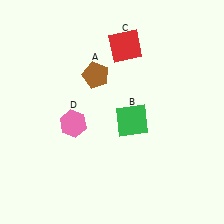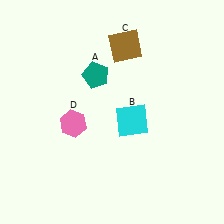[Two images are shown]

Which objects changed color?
A changed from brown to teal. B changed from green to cyan. C changed from red to brown.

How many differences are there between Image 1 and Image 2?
There are 3 differences between the two images.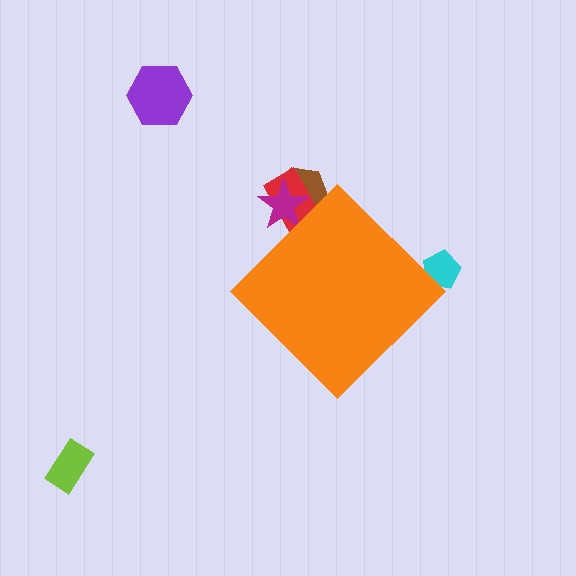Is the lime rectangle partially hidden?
No, the lime rectangle is fully visible.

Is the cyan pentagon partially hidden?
Yes, the cyan pentagon is partially hidden behind the orange diamond.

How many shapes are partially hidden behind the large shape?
4 shapes are partially hidden.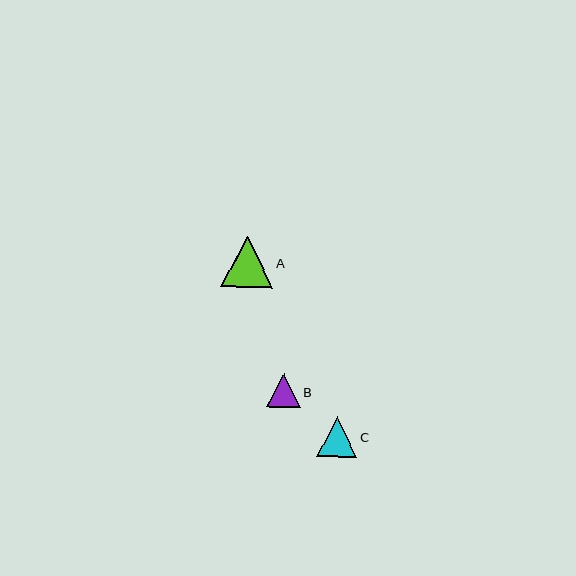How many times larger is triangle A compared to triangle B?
Triangle A is approximately 1.5 times the size of triangle B.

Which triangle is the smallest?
Triangle B is the smallest with a size of approximately 34 pixels.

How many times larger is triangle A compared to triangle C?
Triangle A is approximately 1.3 times the size of triangle C.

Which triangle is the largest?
Triangle A is the largest with a size of approximately 51 pixels.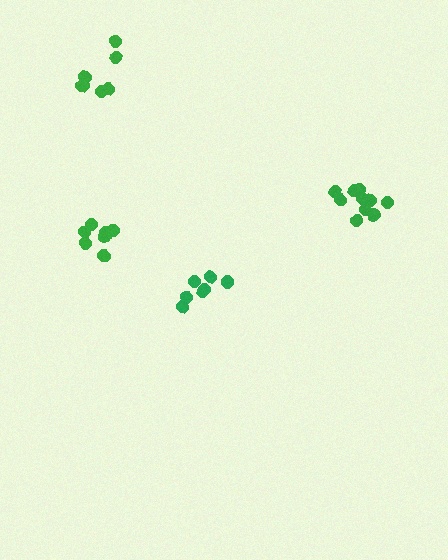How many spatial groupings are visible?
There are 4 spatial groupings.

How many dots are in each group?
Group 1: 7 dots, Group 2: 10 dots, Group 3: 7 dots, Group 4: 7 dots (31 total).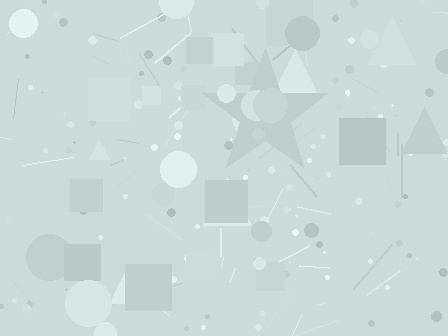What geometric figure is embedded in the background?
A star is embedded in the background.